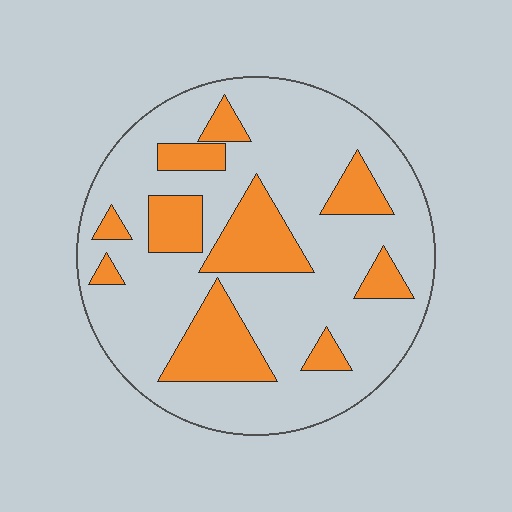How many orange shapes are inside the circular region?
10.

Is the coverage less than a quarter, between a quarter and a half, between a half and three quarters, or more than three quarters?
Between a quarter and a half.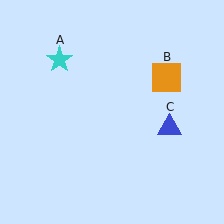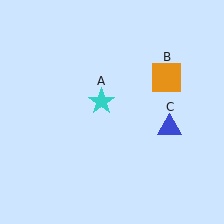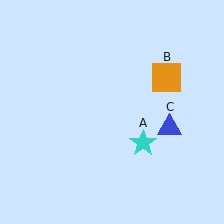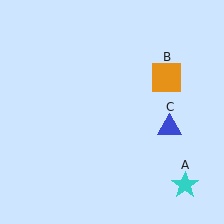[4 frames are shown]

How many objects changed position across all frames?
1 object changed position: cyan star (object A).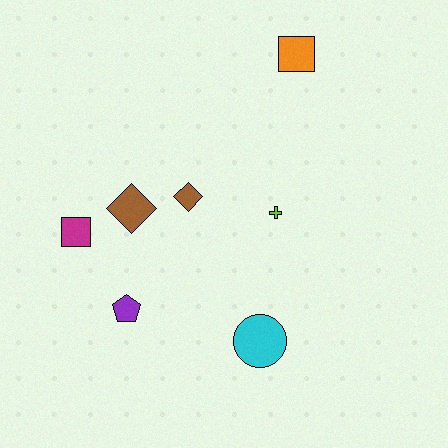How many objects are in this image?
There are 7 objects.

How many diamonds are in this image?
There are 2 diamonds.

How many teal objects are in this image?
There are no teal objects.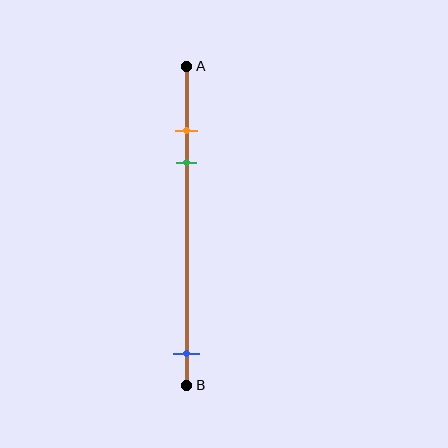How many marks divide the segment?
There are 3 marks dividing the segment.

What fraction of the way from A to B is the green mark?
The green mark is approximately 30% (0.3) of the way from A to B.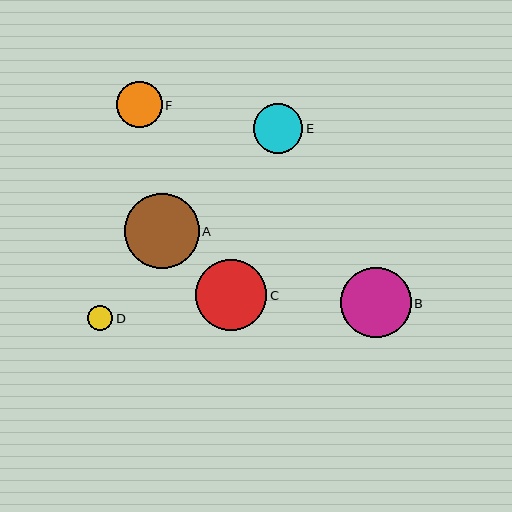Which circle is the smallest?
Circle D is the smallest with a size of approximately 25 pixels.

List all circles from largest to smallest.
From largest to smallest: A, C, B, E, F, D.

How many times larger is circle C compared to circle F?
Circle C is approximately 1.5 times the size of circle F.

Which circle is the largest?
Circle A is the largest with a size of approximately 75 pixels.